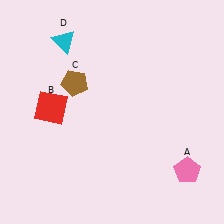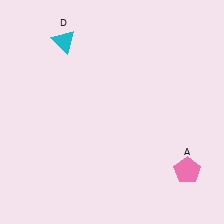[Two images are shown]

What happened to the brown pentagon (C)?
The brown pentagon (C) was removed in Image 2. It was in the top-left area of Image 1.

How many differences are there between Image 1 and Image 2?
There are 2 differences between the two images.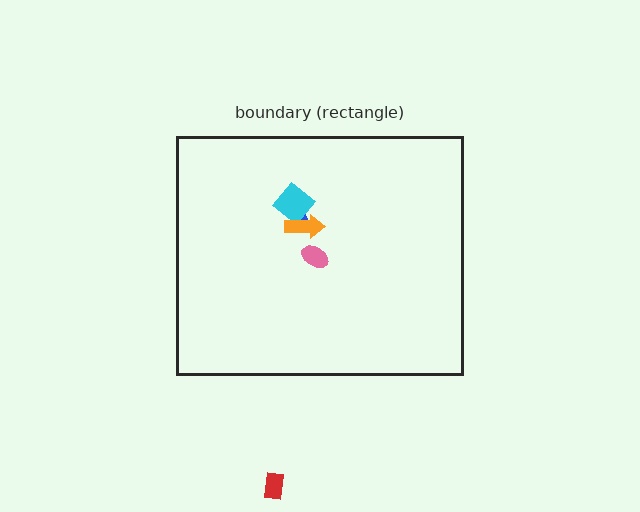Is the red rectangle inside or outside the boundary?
Outside.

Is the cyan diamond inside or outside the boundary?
Inside.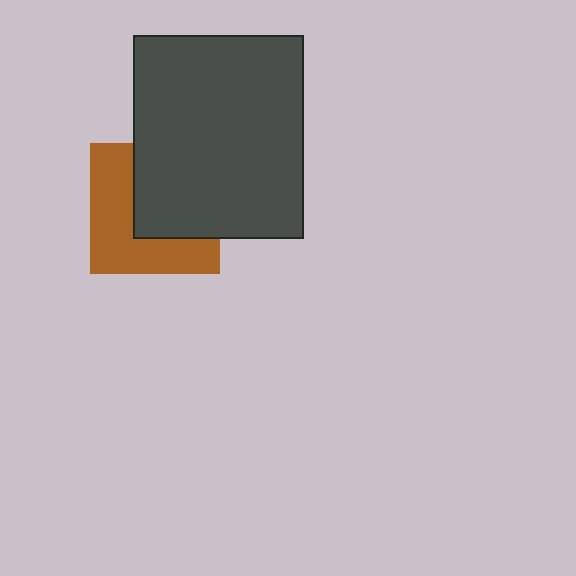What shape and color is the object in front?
The object in front is a dark gray rectangle.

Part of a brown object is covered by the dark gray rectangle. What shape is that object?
It is a square.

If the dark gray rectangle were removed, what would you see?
You would see the complete brown square.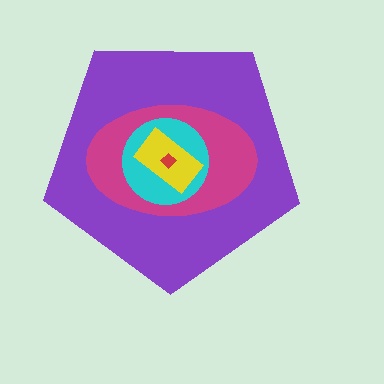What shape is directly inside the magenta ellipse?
The cyan circle.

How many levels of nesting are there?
5.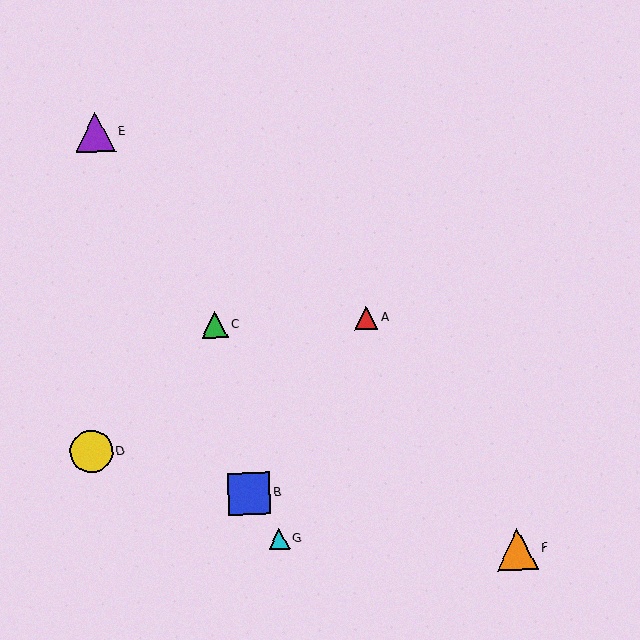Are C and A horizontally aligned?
Yes, both are at y≈325.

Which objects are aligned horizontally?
Objects A, C are aligned horizontally.